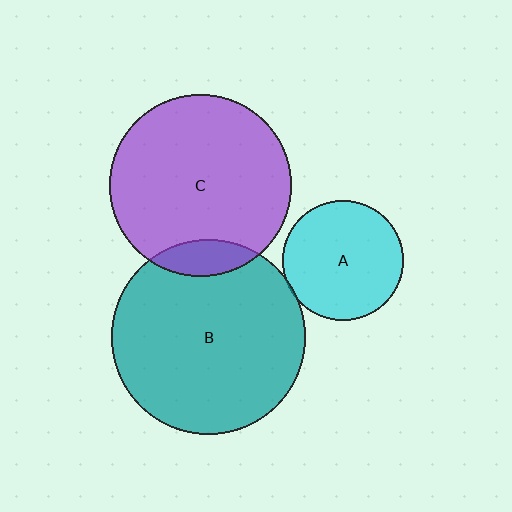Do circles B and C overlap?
Yes.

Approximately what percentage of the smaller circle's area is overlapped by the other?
Approximately 10%.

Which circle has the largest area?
Circle B (teal).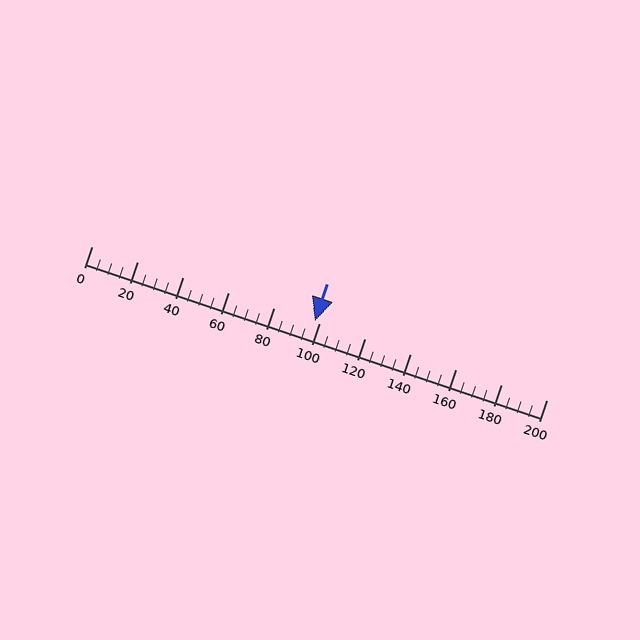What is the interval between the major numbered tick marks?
The major tick marks are spaced 20 units apart.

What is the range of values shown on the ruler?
The ruler shows values from 0 to 200.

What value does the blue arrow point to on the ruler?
The blue arrow points to approximately 98.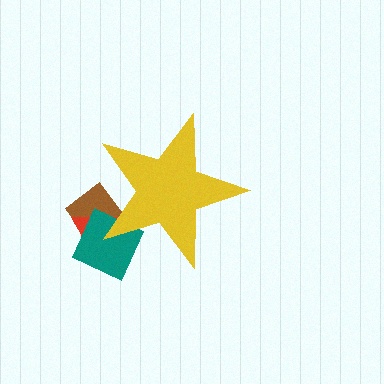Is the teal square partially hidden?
Yes, the teal square is partially hidden behind the yellow star.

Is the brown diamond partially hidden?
Yes, the brown diamond is partially hidden behind the yellow star.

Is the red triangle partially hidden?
Yes, the red triangle is partially hidden behind the yellow star.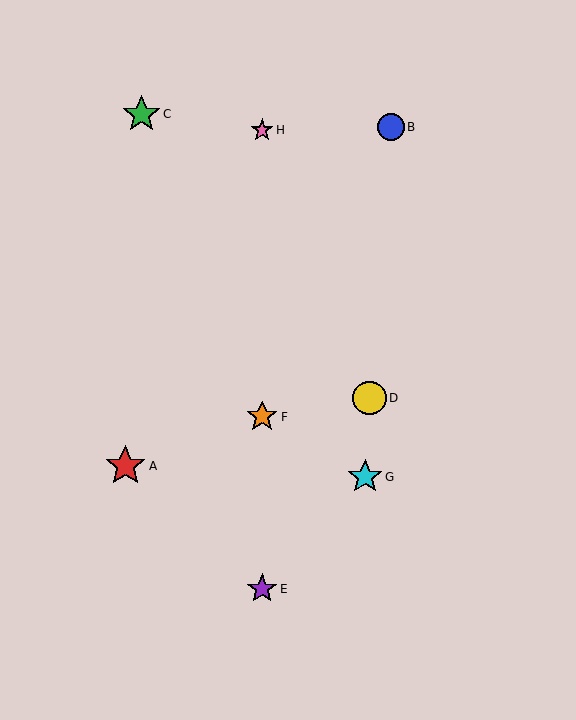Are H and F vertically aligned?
Yes, both are at x≈262.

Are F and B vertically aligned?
No, F is at x≈262 and B is at x≈391.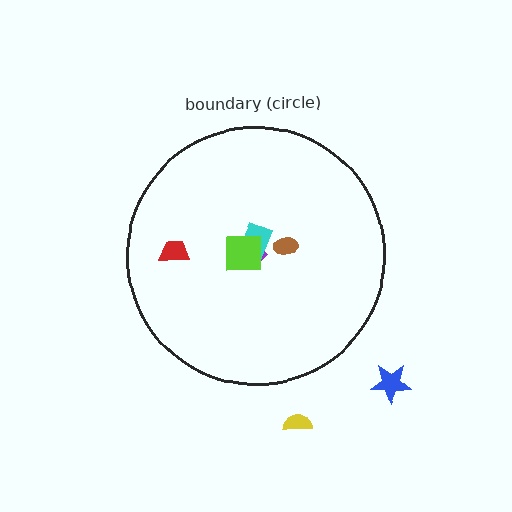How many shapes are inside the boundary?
5 inside, 2 outside.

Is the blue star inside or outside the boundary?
Outside.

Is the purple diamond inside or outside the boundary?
Inside.